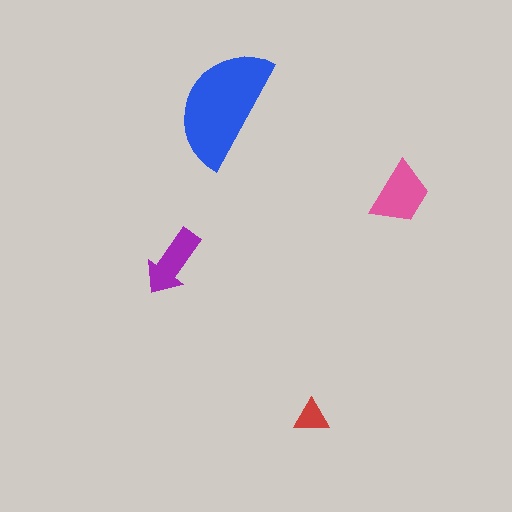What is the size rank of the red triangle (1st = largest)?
4th.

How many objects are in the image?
There are 4 objects in the image.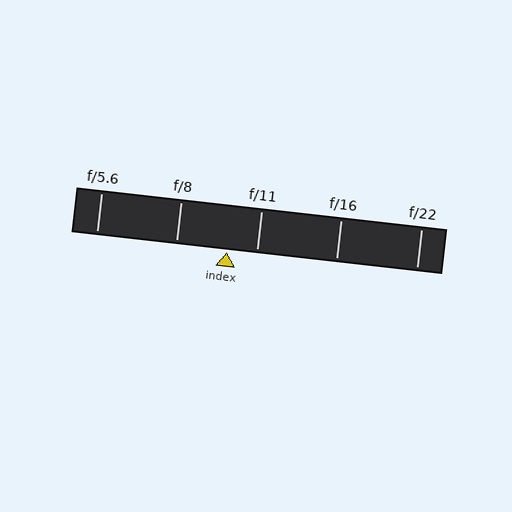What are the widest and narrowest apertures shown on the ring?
The widest aperture shown is f/5.6 and the narrowest is f/22.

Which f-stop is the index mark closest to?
The index mark is closest to f/11.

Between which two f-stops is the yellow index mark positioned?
The index mark is between f/8 and f/11.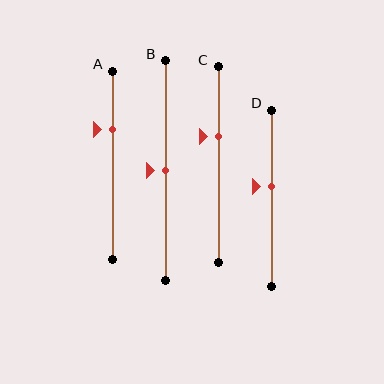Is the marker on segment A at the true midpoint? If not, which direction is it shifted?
No, the marker on segment A is shifted upward by about 19% of the segment length.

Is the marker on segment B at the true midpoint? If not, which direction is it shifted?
Yes, the marker on segment B is at the true midpoint.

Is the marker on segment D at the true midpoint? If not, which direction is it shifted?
No, the marker on segment D is shifted upward by about 6% of the segment length.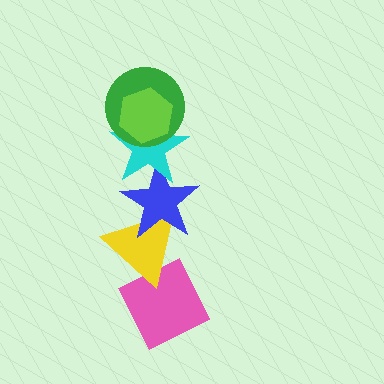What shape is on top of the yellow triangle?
The blue star is on top of the yellow triangle.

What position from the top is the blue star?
The blue star is 4th from the top.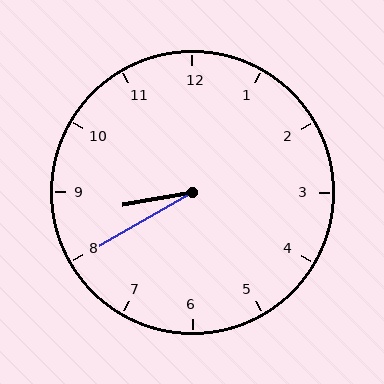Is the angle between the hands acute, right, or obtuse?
It is acute.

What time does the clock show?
8:40.